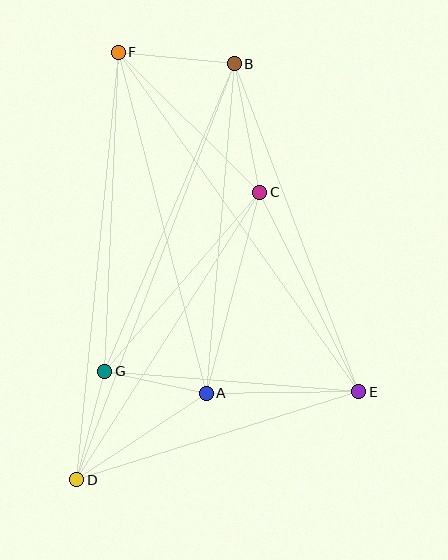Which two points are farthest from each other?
Points B and D are farthest from each other.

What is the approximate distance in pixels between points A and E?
The distance between A and E is approximately 153 pixels.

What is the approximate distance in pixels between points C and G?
The distance between C and G is approximately 237 pixels.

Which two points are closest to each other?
Points A and G are closest to each other.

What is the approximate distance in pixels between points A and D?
The distance between A and D is approximately 156 pixels.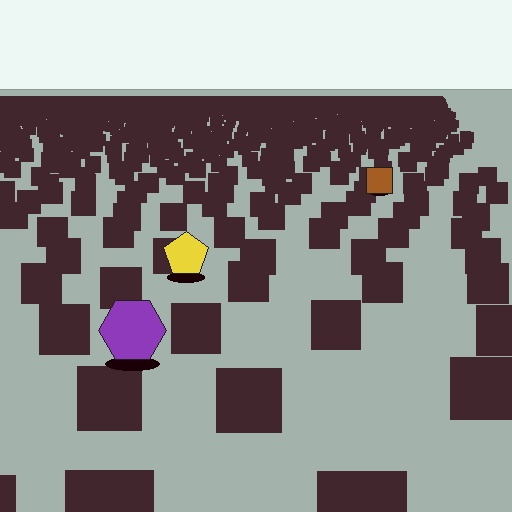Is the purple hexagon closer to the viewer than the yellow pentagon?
Yes. The purple hexagon is closer — you can tell from the texture gradient: the ground texture is coarser near it.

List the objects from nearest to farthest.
From nearest to farthest: the purple hexagon, the yellow pentagon, the brown square.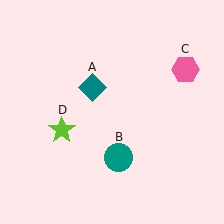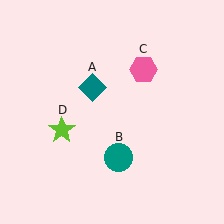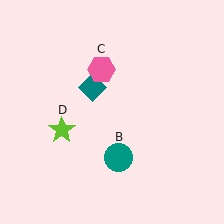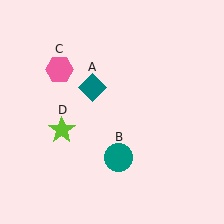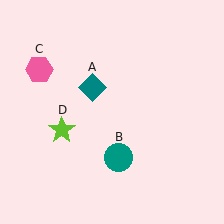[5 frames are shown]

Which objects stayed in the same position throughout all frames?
Teal diamond (object A) and teal circle (object B) and lime star (object D) remained stationary.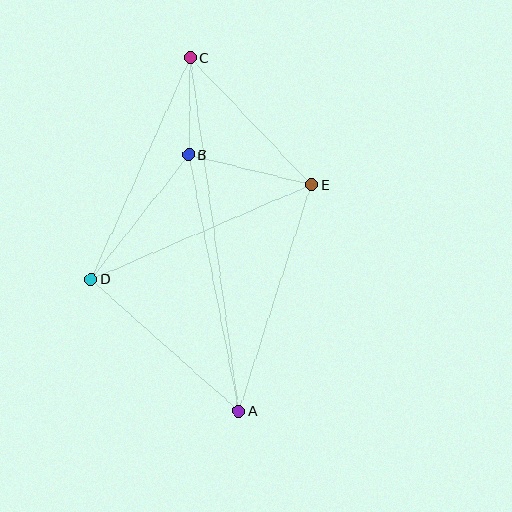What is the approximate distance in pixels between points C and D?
The distance between C and D is approximately 243 pixels.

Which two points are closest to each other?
Points B and C are closest to each other.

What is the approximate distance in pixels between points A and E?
The distance between A and E is approximately 238 pixels.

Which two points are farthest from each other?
Points A and C are farthest from each other.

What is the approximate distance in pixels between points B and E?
The distance between B and E is approximately 126 pixels.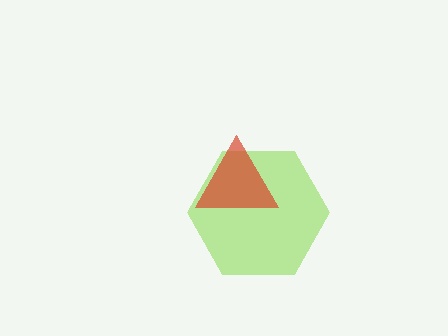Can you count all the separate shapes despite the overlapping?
Yes, there are 2 separate shapes.